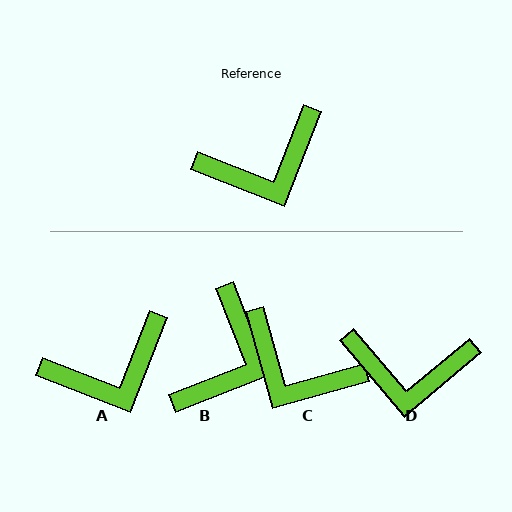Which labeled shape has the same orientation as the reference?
A.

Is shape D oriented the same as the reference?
No, it is off by about 29 degrees.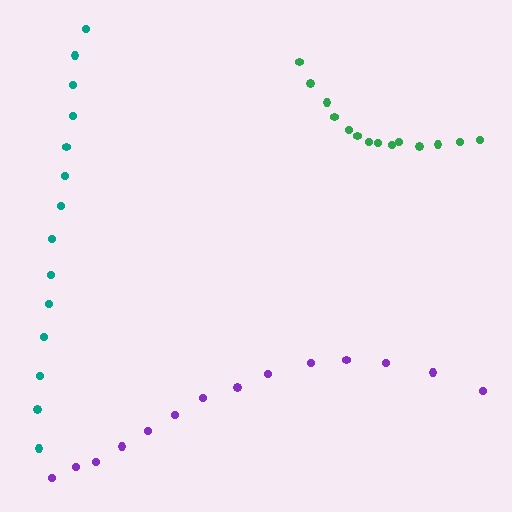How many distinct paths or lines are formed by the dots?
There are 3 distinct paths.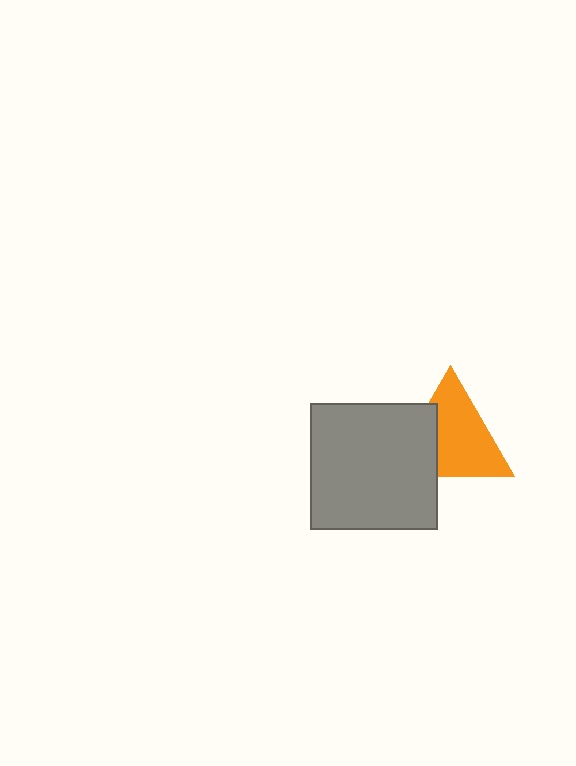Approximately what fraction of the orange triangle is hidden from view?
Roughly 31% of the orange triangle is hidden behind the gray square.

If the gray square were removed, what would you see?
You would see the complete orange triangle.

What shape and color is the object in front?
The object in front is a gray square.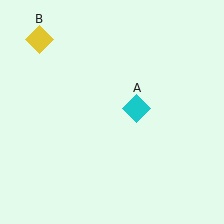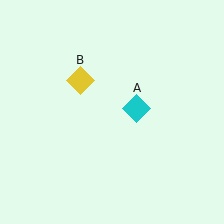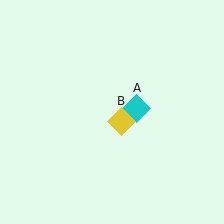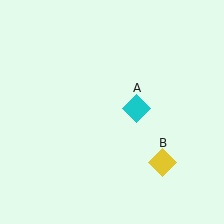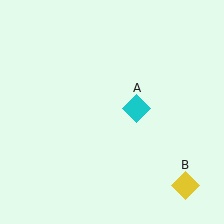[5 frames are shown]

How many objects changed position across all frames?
1 object changed position: yellow diamond (object B).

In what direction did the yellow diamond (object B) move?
The yellow diamond (object B) moved down and to the right.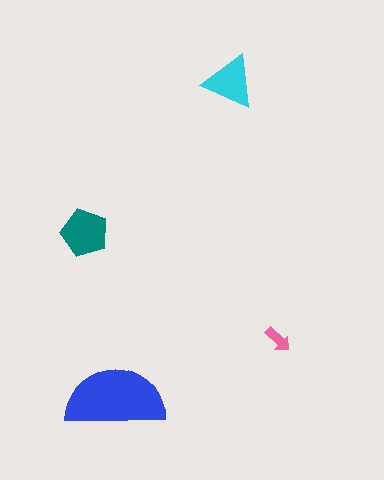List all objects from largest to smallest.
The blue semicircle, the teal pentagon, the cyan triangle, the pink arrow.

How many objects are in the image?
There are 4 objects in the image.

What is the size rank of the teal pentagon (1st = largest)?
2nd.